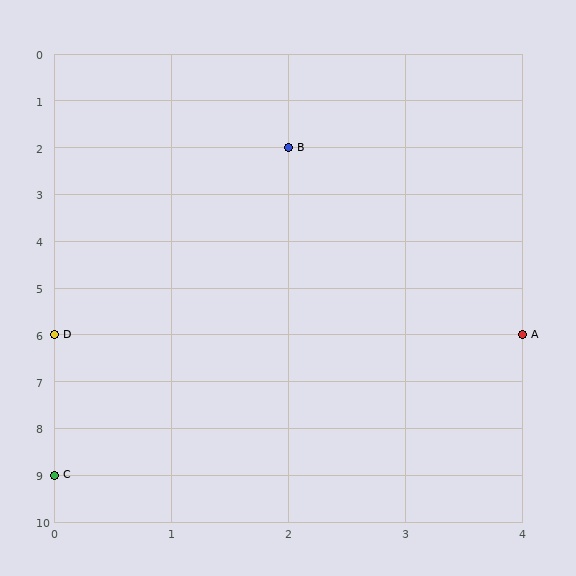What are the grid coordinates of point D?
Point D is at grid coordinates (0, 6).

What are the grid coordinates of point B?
Point B is at grid coordinates (2, 2).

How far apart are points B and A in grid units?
Points B and A are 2 columns and 4 rows apart (about 4.5 grid units diagonally).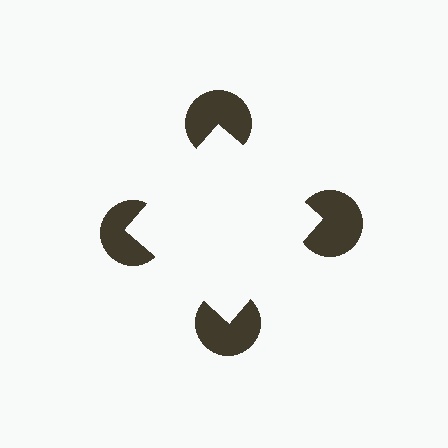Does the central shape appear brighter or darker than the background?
It typically appears slightly brighter than the background, even though no actual brightness change is drawn.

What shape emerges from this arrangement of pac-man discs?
An illusory square — its edges are inferred from the aligned wedge cuts in the pac-man discs, not physically drawn.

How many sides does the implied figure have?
4 sides.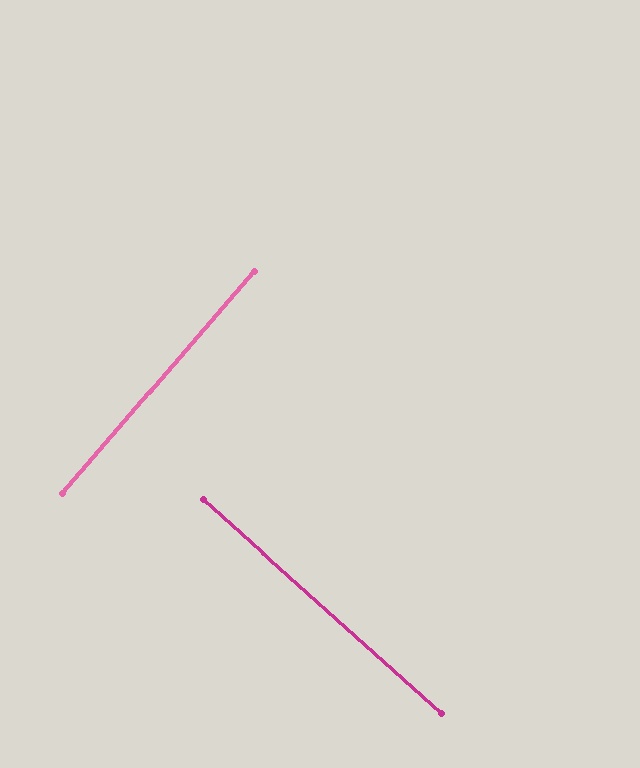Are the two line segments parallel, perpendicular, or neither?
Perpendicular — they meet at approximately 89°.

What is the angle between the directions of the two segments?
Approximately 89 degrees.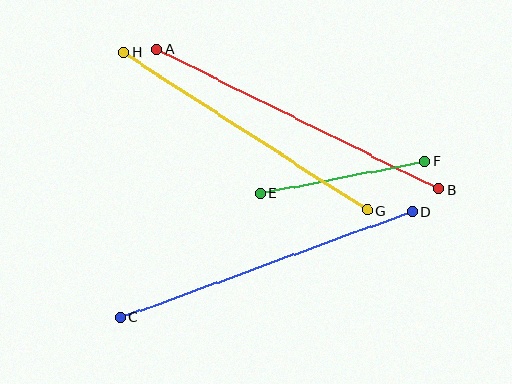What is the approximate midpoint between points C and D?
The midpoint is at approximately (266, 265) pixels.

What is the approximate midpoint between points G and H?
The midpoint is at approximately (245, 131) pixels.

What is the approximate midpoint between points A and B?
The midpoint is at approximately (298, 119) pixels.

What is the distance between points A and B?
The distance is approximately 315 pixels.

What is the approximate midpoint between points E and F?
The midpoint is at approximately (343, 177) pixels.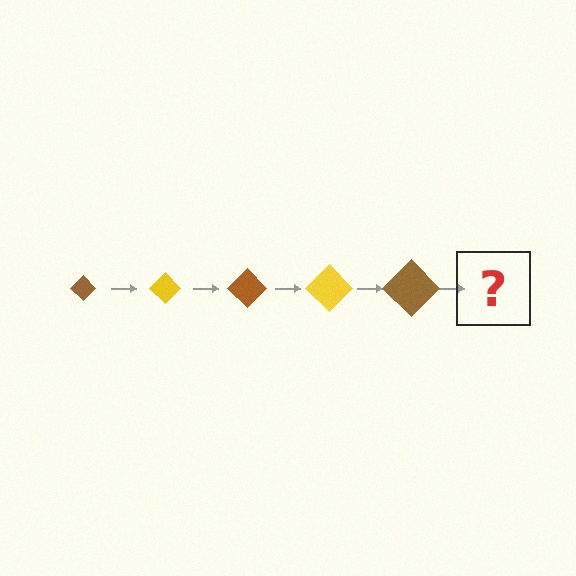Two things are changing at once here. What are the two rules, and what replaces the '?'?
The two rules are that the diamond grows larger each step and the color cycles through brown and yellow. The '?' should be a yellow diamond, larger than the previous one.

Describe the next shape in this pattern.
It should be a yellow diamond, larger than the previous one.